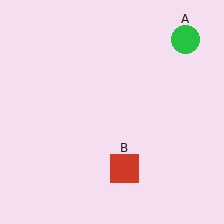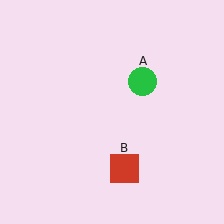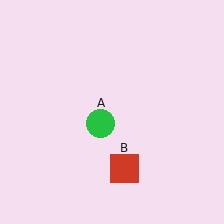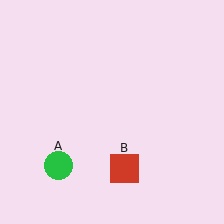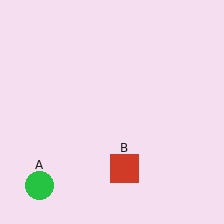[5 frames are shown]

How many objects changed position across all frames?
1 object changed position: green circle (object A).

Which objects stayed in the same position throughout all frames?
Red square (object B) remained stationary.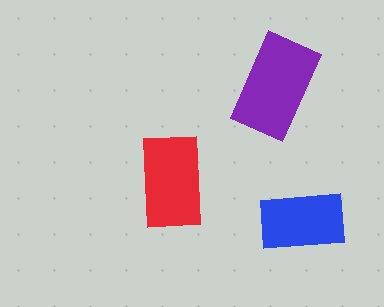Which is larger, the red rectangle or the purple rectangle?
The purple one.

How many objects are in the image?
There are 3 objects in the image.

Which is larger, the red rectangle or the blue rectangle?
The red one.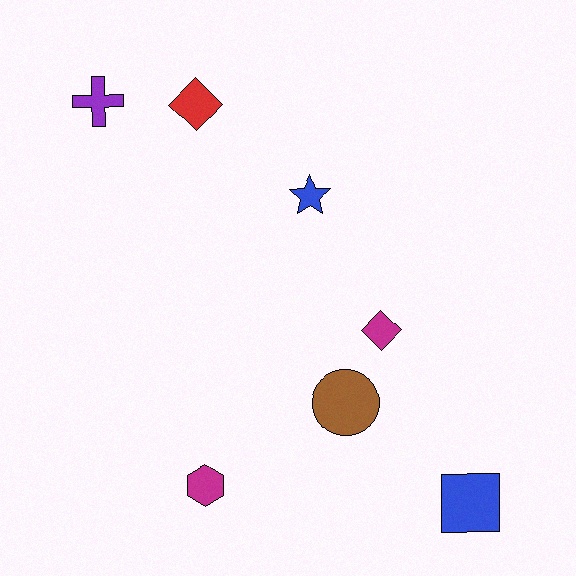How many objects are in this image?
There are 7 objects.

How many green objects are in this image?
There are no green objects.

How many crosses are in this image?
There is 1 cross.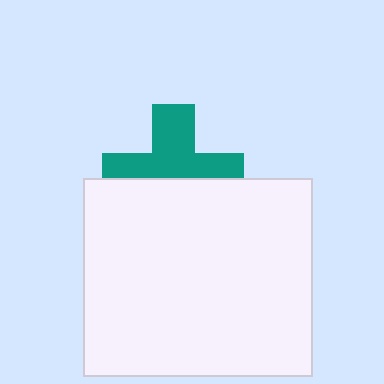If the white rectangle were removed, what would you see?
You would see the complete teal cross.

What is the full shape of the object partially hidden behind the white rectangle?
The partially hidden object is a teal cross.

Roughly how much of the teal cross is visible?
About half of it is visible (roughly 54%).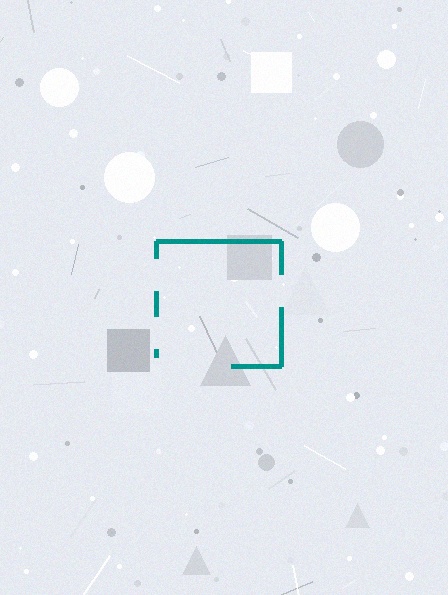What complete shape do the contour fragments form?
The contour fragments form a square.